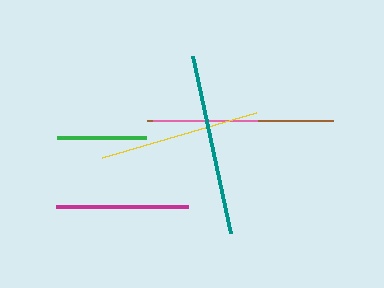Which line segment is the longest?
The brown line is the longest at approximately 186 pixels.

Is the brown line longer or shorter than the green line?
The brown line is longer than the green line.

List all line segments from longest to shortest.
From longest to shortest: brown, teal, yellow, magenta, pink, green.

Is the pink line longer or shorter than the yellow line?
The yellow line is longer than the pink line.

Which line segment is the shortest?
The green line is the shortest at approximately 88 pixels.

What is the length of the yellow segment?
The yellow segment is approximately 161 pixels long.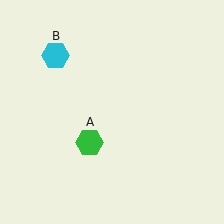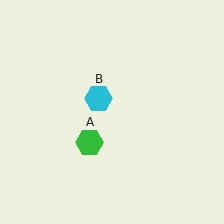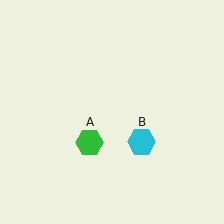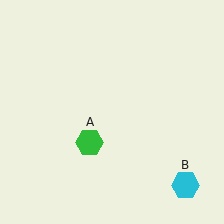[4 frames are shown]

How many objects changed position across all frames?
1 object changed position: cyan hexagon (object B).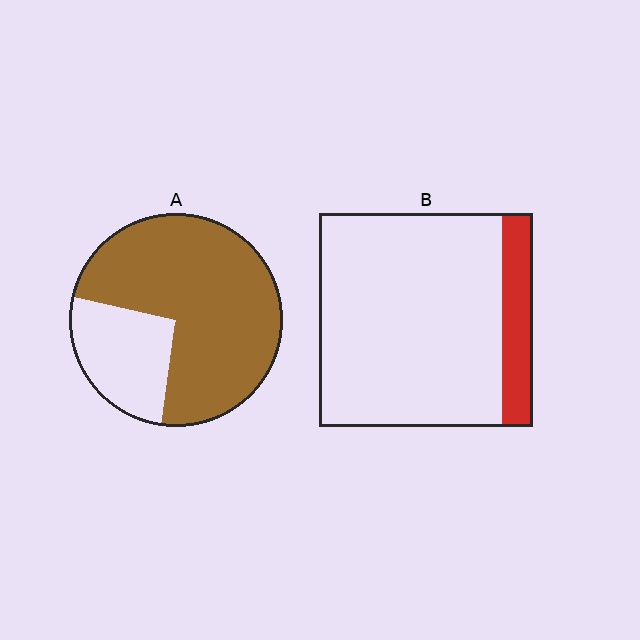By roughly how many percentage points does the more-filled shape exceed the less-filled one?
By roughly 60 percentage points (A over B).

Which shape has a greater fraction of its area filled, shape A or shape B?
Shape A.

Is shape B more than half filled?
No.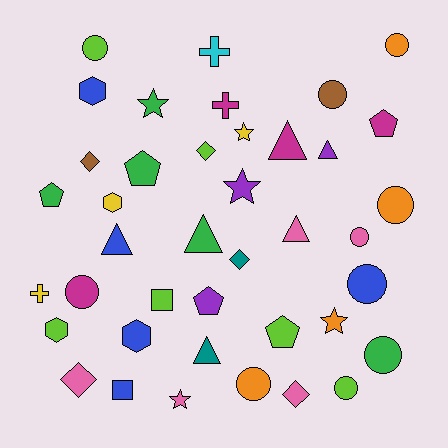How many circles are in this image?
There are 10 circles.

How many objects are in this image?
There are 40 objects.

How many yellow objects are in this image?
There are 3 yellow objects.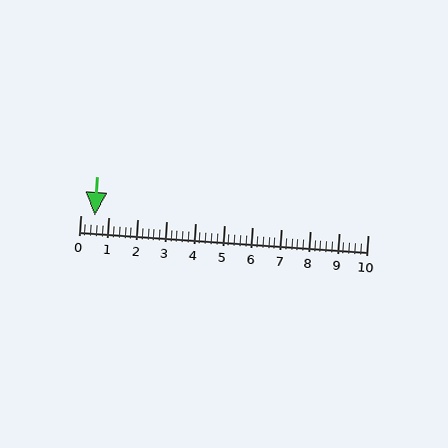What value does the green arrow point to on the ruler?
The green arrow points to approximately 0.5.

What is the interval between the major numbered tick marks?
The major tick marks are spaced 1 units apart.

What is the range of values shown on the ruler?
The ruler shows values from 0 to 10.